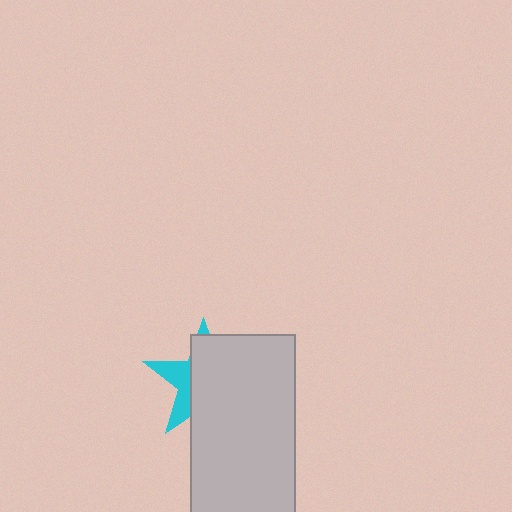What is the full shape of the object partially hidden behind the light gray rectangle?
The partially hidden object is a cyan star.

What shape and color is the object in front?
The object in front is a light gray rectangle.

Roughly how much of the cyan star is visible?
A small part of it is visible (roughly 31%).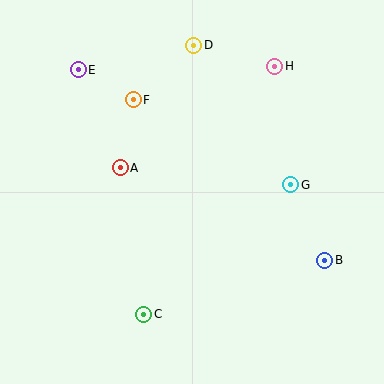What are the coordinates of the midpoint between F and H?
The midpoint between F and H is at (204, 83).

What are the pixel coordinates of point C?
Point C is at (144, 314).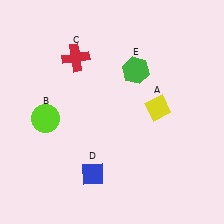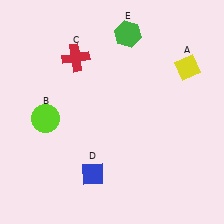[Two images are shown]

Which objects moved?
The objects that moved are: the yellow diamond (A), the green hexagon (E).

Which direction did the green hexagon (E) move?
The green hexagon (E) moved up.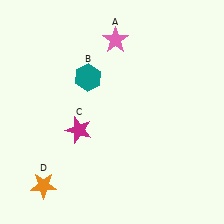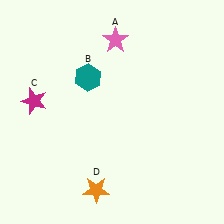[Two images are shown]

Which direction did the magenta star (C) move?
The magenta star (C) moved left.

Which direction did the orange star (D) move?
The orange star (D) moved right.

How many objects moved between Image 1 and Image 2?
2 objects moved between the two images.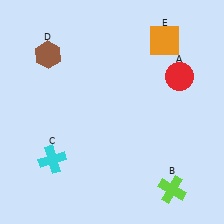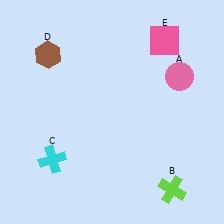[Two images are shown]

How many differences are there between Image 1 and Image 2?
There are 2 differences between the two images.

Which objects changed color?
A changed from red to pink. E changed from orange to pink.